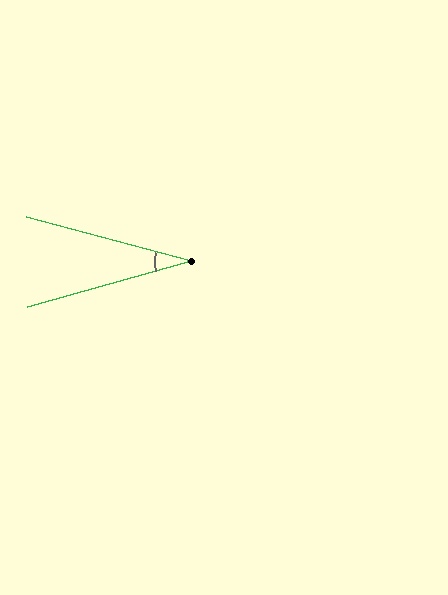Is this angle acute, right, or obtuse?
It is acute.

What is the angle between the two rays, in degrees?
Approximately 31 degrees.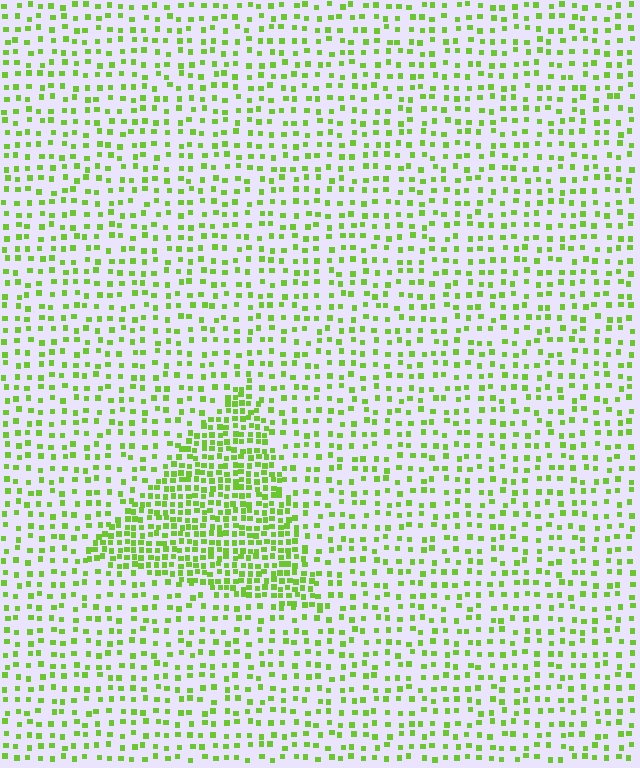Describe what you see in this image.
The image contains small lime elements arranged at two different densities. A triangle-shaped region is visible where the elements are more densely packed than the surrounding area.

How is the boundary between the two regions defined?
The boundary is defined by a change in element density (approximately 2.3x ratio). All elements are the same color, size, and shape.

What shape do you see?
I see a triangle.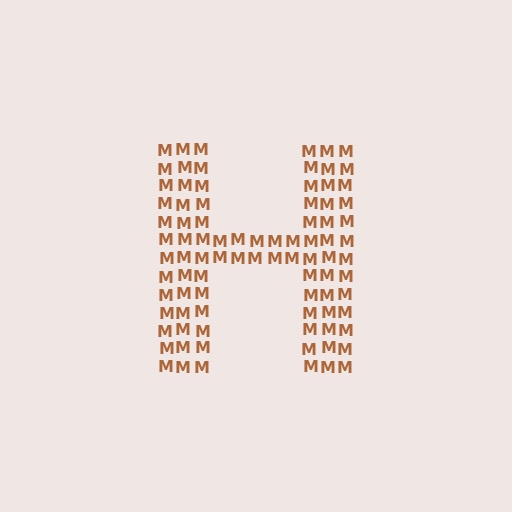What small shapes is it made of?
It is made of small letter M's.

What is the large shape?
The large shape is the letter H.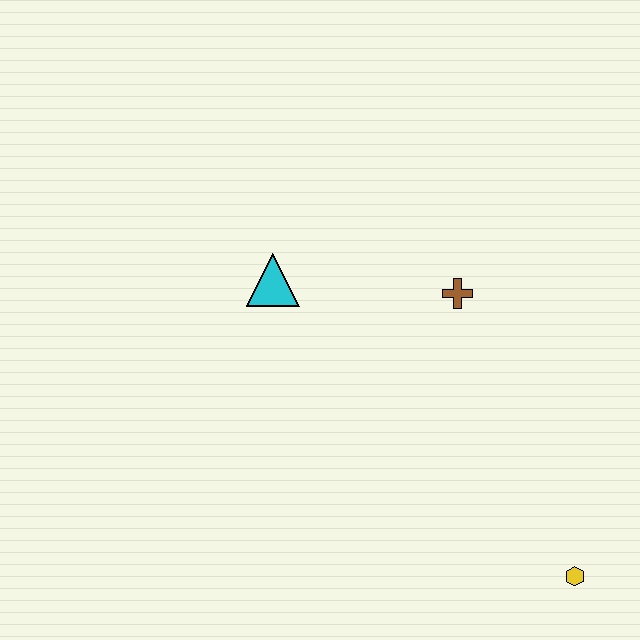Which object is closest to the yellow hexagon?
The brown cross is closest to the yellow hexagon.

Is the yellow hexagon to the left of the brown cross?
No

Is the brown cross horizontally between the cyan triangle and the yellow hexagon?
Yes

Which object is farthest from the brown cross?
The yellow hexagon is farthest from the brown cross.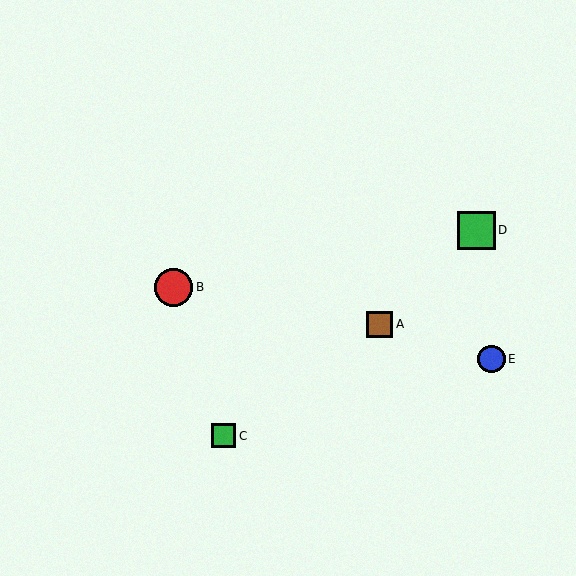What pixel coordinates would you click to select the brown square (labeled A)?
Click at (379, 325) to select the brown square A.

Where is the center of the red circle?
The center of the red circle is at (174, 287).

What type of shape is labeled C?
Shape C is a green square.